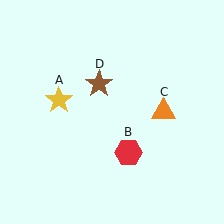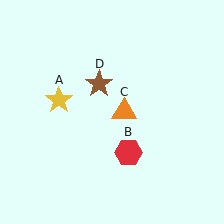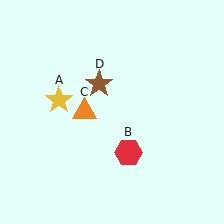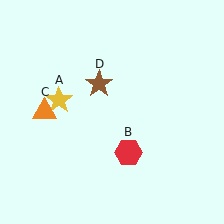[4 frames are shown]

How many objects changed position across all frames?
1 object changed position: orange triangle (object C).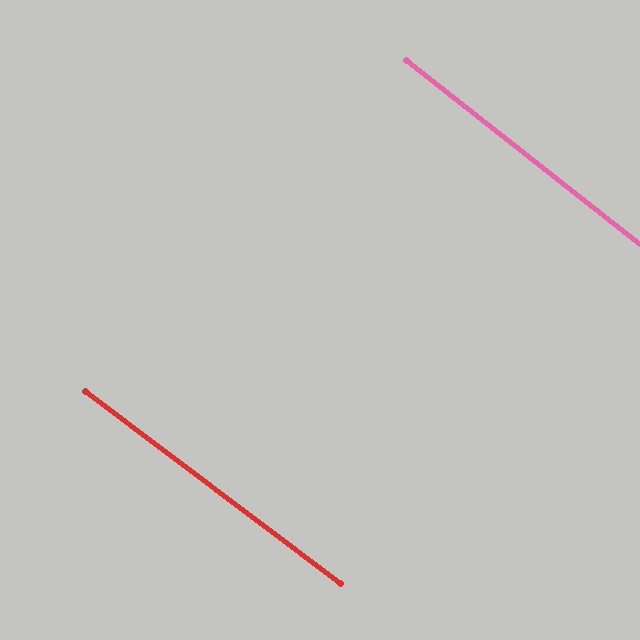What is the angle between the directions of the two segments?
Approximately 1 degree.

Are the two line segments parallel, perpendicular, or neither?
Parallel — their directions differ by only 1.4°.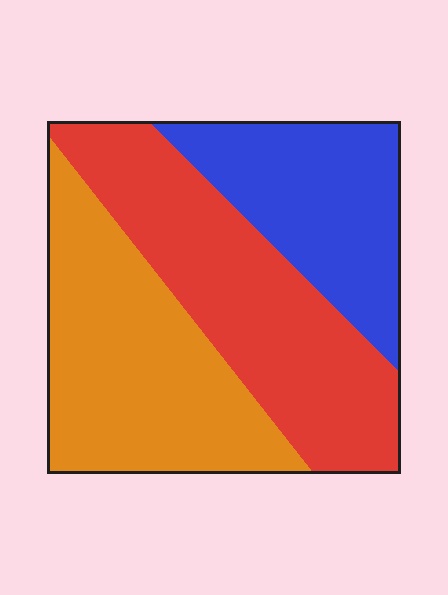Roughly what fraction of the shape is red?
Red takes up about three eighths (3/8) of the shape.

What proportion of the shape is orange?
Orange covers roughly 35% of the shape.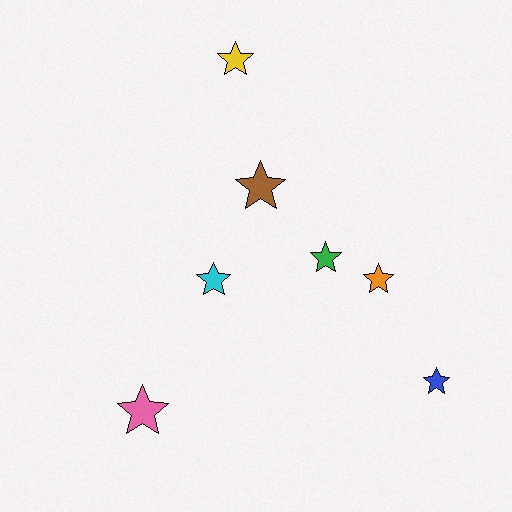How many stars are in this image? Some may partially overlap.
There are 7 stars.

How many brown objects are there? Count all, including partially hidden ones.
There is 1 brown object.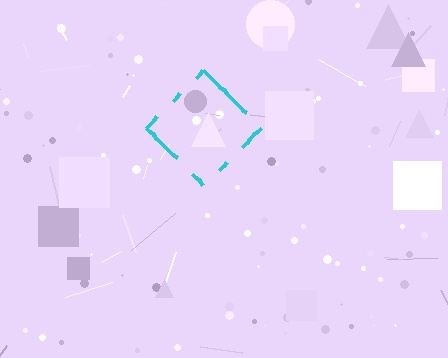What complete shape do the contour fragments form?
The contour fragments form a diamond.